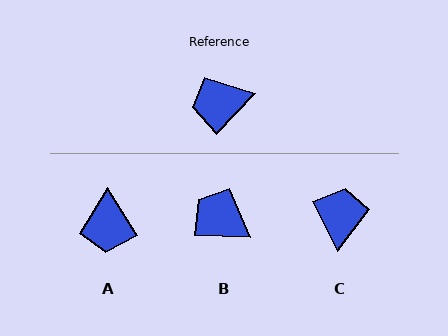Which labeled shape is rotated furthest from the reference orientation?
C, about 110 degrees away.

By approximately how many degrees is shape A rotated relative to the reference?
Approximately 76 degrees counter-clockwise.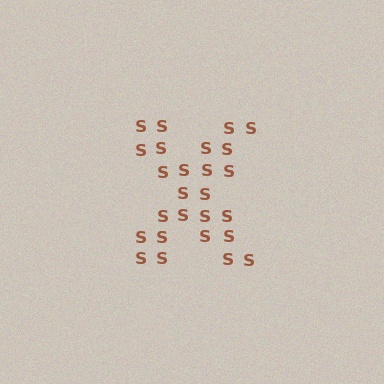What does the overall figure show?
The overall figure shows the letter X.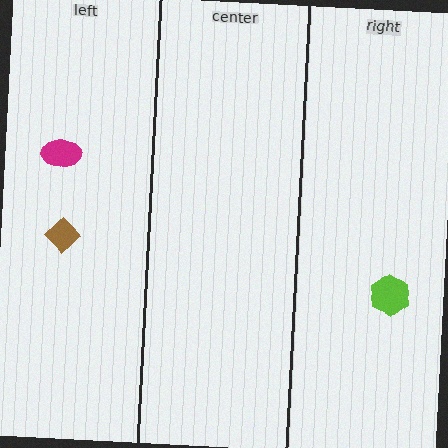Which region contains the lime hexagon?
The right region.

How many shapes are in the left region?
2.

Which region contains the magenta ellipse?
The left region.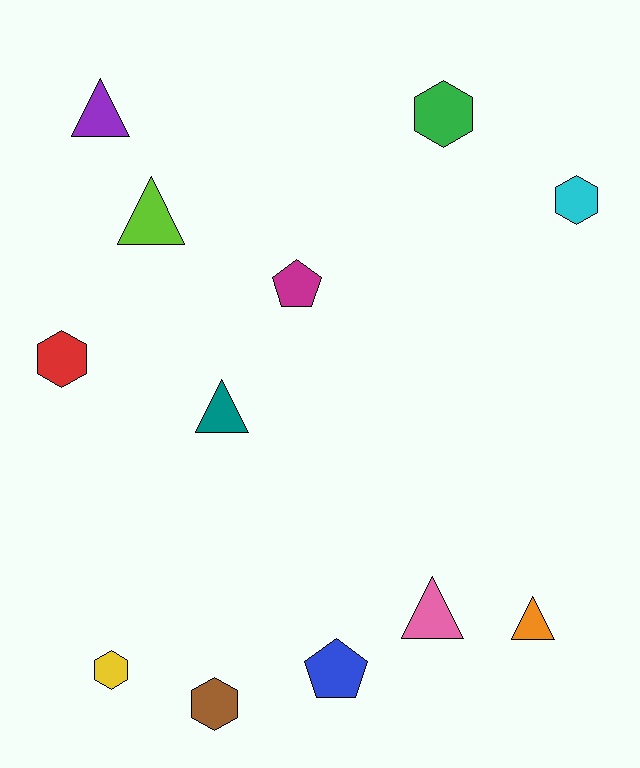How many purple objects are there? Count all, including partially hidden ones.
There is 1 purple object.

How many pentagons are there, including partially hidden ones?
There are 2 pentagons.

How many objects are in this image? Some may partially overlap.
There are 12 objects.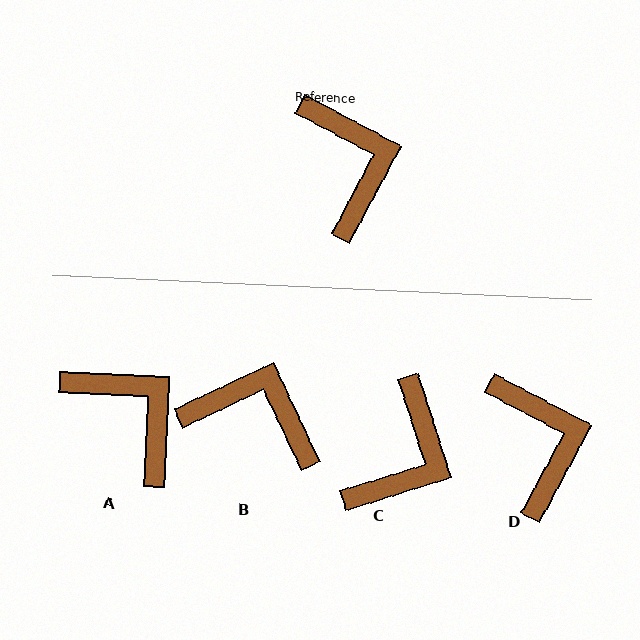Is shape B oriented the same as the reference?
No, it is off by about 53 degrees.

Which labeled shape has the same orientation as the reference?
D.